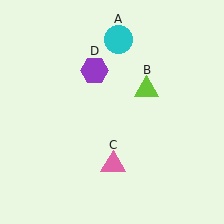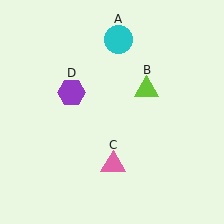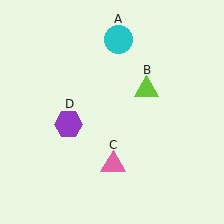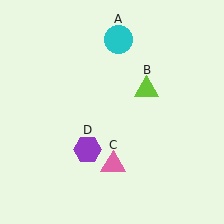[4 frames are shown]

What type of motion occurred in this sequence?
The purple hexagon (object D) rotated counterclockwise around the center of the scene.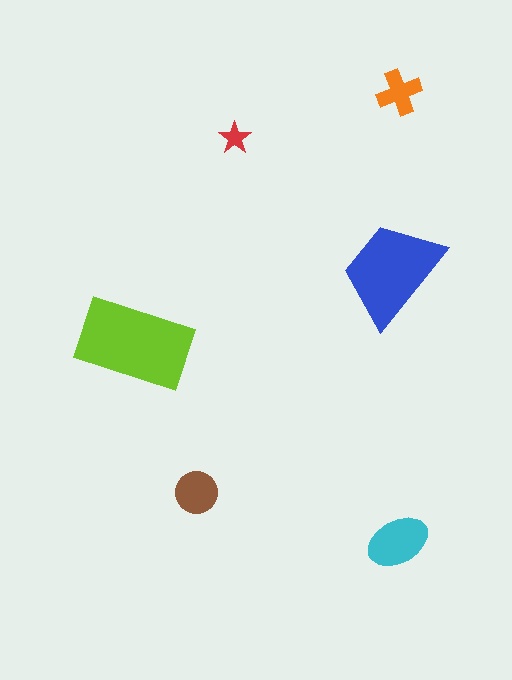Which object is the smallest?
The red star.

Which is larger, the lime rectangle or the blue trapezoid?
The lime rectangle.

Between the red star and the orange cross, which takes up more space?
The orange cross.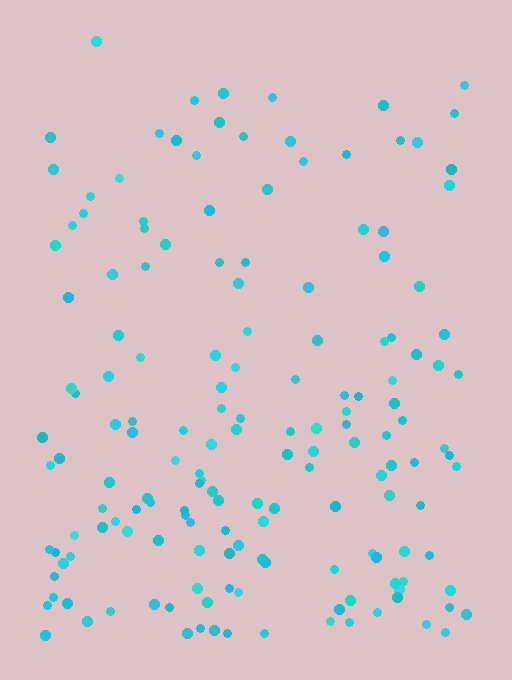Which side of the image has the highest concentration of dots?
The bottom.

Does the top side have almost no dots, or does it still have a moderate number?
Still a moderate number, just noticeably fewer than the bottom.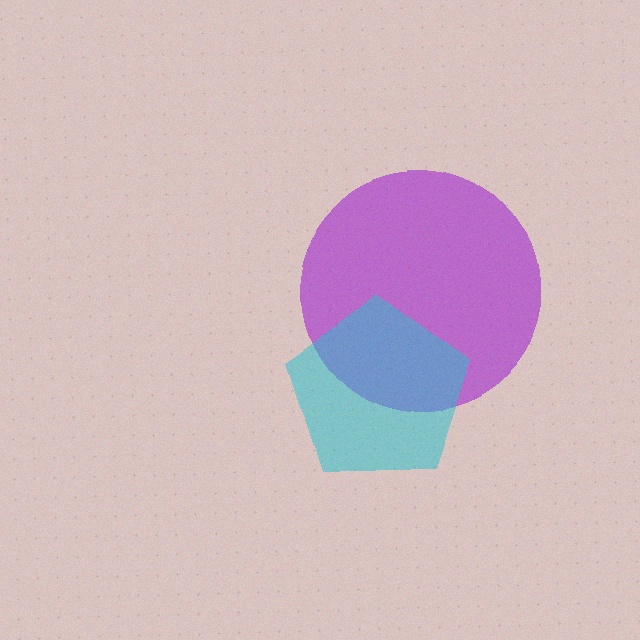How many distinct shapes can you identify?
There are 2 distinct shapes: a purple circle, a cyan pentagon.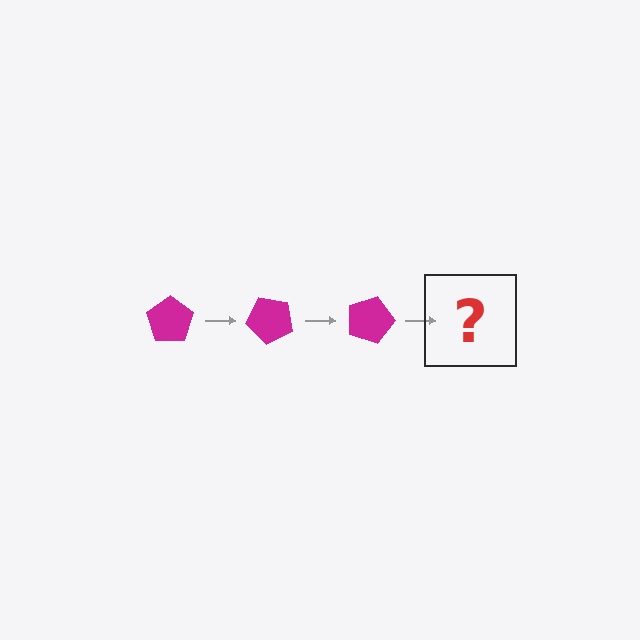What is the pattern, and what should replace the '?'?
The pattern is that the pentagon rotates 45 degrees each step. The '?' should be a magenta pentagon rotated 135 degrees.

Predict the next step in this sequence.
The next step is a magenta pentagon rotated 135 degrees.